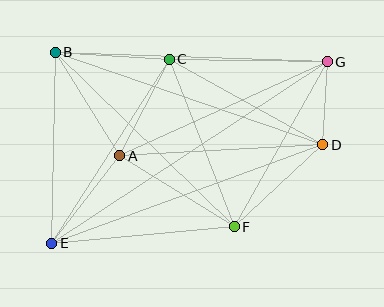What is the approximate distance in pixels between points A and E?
The distance between A and E is approximately 111 pixels.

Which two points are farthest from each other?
Points E and G are farthest from each other.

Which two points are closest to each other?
Points D and G are closest to each other.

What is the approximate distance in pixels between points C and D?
The distance between C and D is approximately 176 pixels.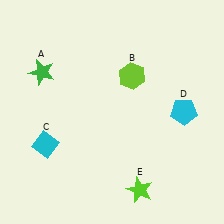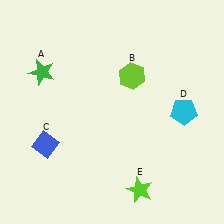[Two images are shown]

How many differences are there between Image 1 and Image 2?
There is 1 difference between the two images.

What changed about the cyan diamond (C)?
In Image 1, C is cyan. In Image 2, it changed to blue.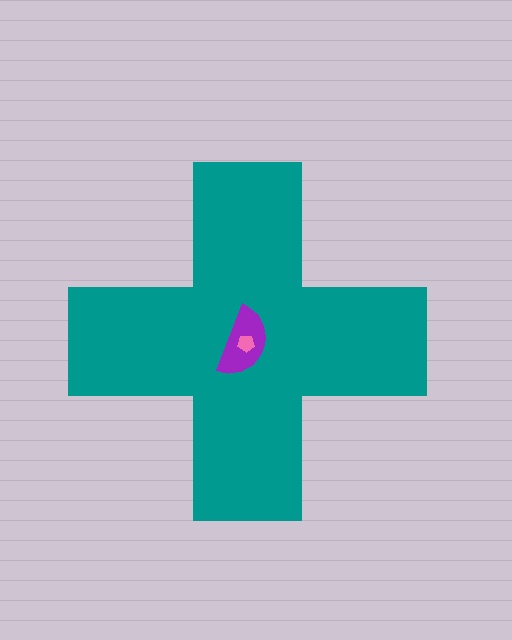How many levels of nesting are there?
3.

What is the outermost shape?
The teal cross.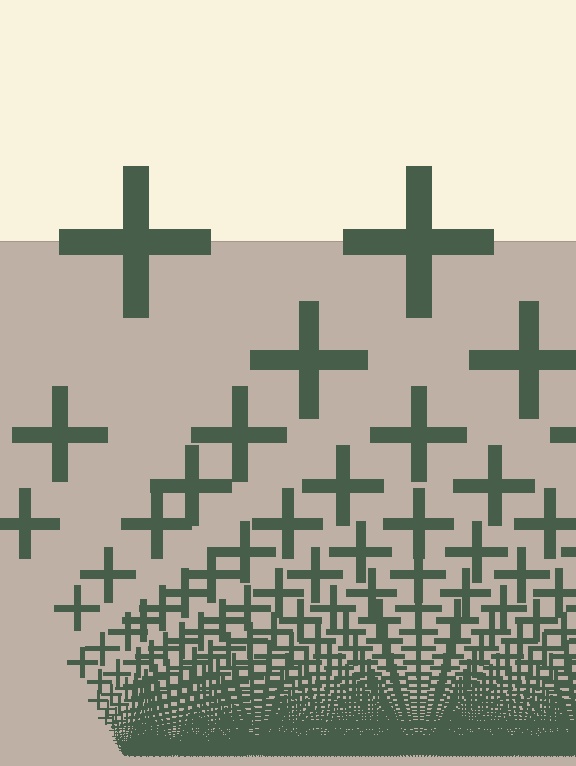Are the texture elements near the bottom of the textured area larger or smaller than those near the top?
Smaller. The gradient is inverted — elements near the bottom are smaller and denser.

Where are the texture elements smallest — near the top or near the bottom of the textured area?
Near the bottom.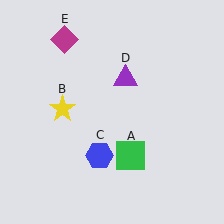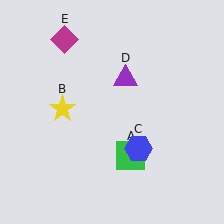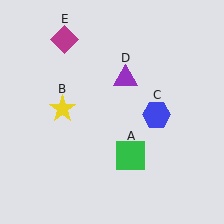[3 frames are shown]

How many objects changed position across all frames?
1 object changed position: blue hexagon (object C).